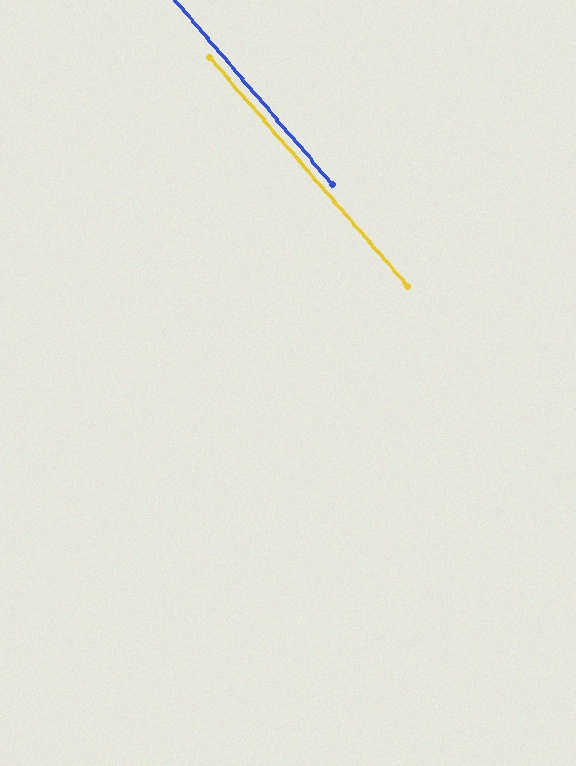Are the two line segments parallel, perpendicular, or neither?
Parallel — their directions differ by only 0.3°.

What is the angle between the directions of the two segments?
Approximately 0 degrees.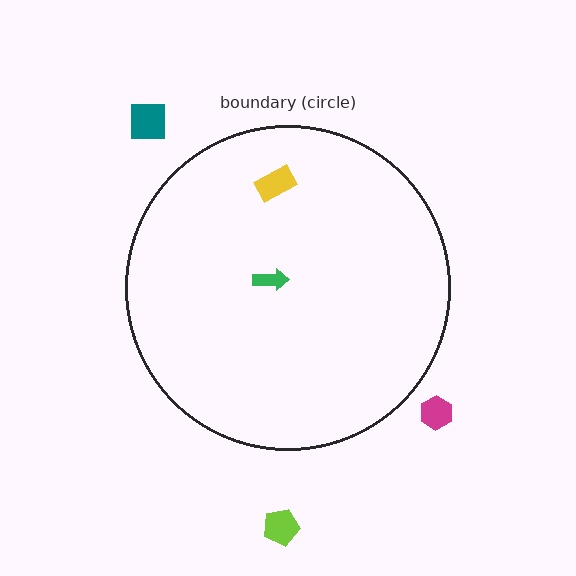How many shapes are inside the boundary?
2 inside, 3 outside.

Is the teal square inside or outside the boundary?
Outside.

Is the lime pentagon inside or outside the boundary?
Outside.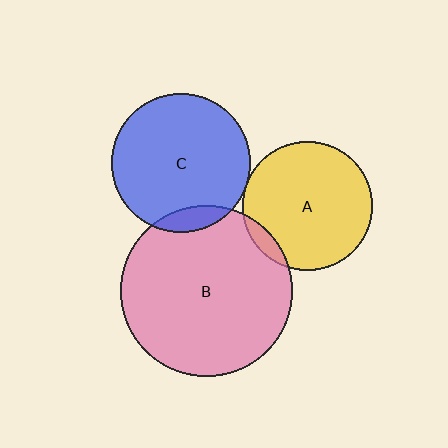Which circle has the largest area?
Circle B (pink).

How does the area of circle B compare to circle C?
Approximately 1.5 times.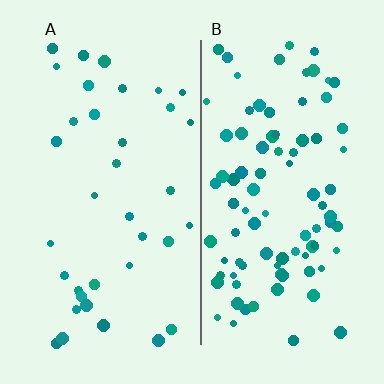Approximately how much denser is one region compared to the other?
Approximately 2.5× — region B over region A.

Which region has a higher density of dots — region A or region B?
B (the right).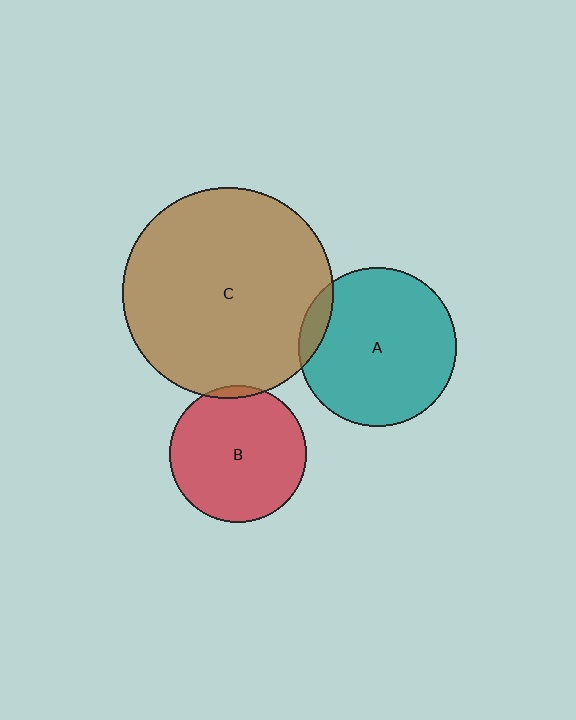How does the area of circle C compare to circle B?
Approximately 2.4 times.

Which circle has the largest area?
Circle C (brown).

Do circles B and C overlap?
Yes.